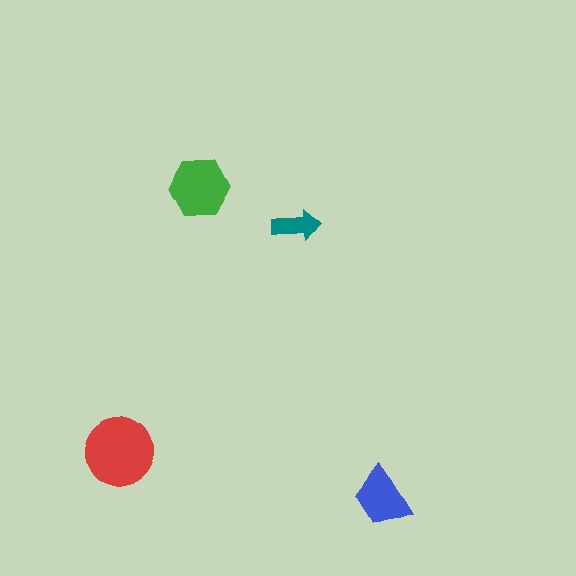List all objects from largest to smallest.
The red circle, the green hexagon, the blue trapezoid, the teal arrow.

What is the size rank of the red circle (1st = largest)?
1st.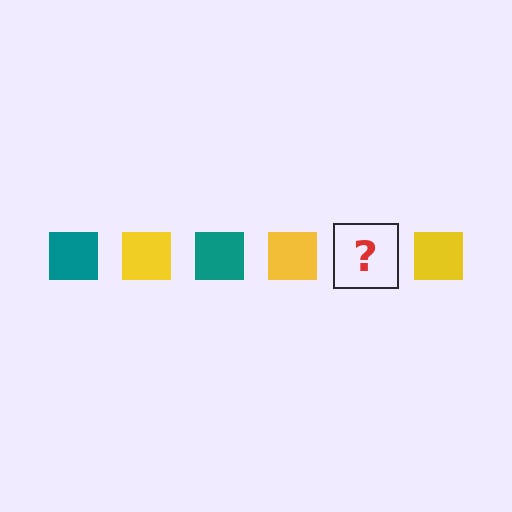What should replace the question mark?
The question mark should be replaced with a teal square.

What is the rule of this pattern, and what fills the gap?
The rule is that the pattern cycles through teal, yellow squares. The gap should be filled with a teal square.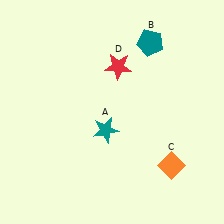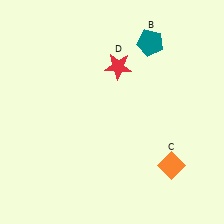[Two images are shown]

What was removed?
The teal star (A) was removed in Image 2.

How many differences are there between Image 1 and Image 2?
There is 1 difference between the two images.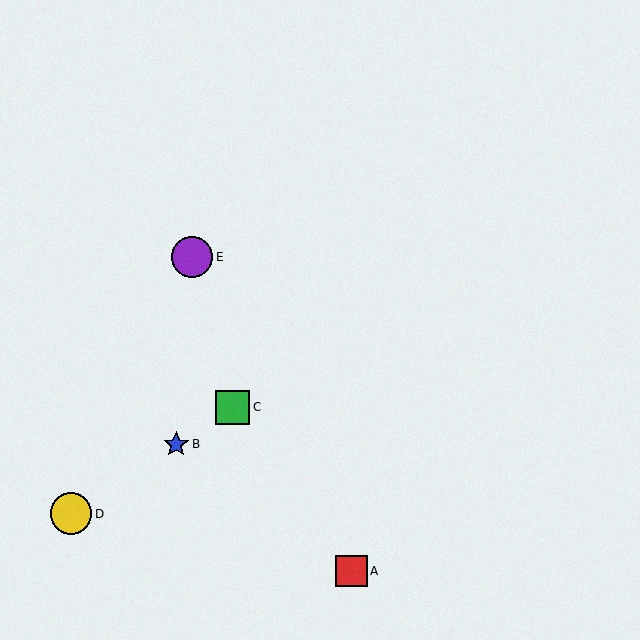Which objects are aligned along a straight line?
Objects B, C, D are aligned along a straight line.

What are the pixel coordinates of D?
Object D is at (71, 514).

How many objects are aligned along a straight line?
3 objects (B, C, D) are aligned along a straight line.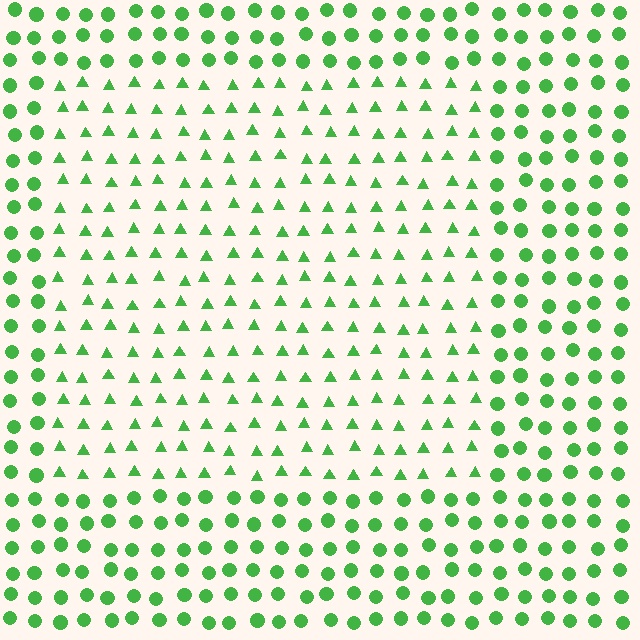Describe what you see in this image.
The image is filled with small green elements arranged in a uniform grid. A rectangle-shaped region contains triangles, while the surrounding area contains circles. The boundary is defined purely by the change in element shape.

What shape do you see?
I see a rectangle.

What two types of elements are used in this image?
The image uses triangles inside the rectangle region and circles outside it.